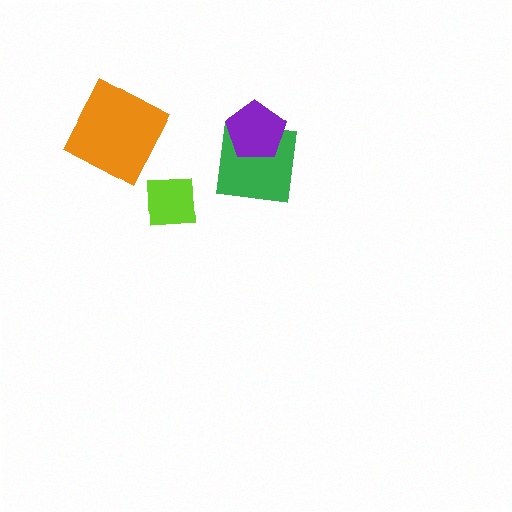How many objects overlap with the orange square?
0 objects overlap with the orange square.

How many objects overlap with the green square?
1 object overlaps with the green square.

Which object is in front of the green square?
The purple pentagon is in front of the green square.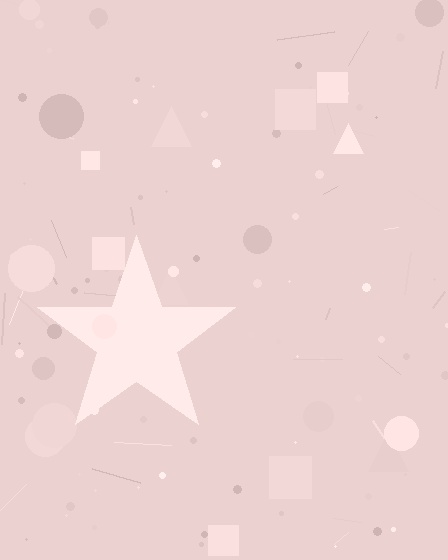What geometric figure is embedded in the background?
A star is embedded in the background.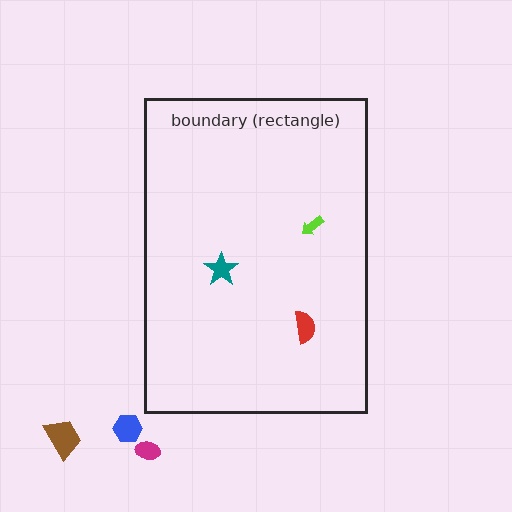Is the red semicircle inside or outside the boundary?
Inside.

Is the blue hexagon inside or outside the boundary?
Outside.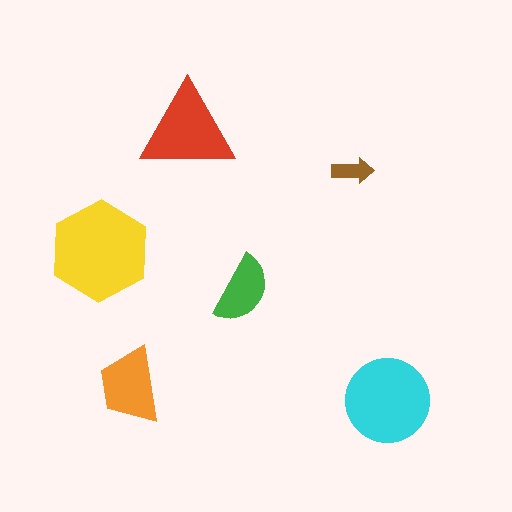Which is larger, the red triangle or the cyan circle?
The cyan circle.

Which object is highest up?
The red triangle is topmost.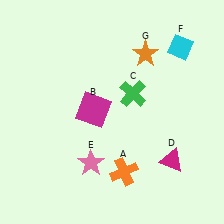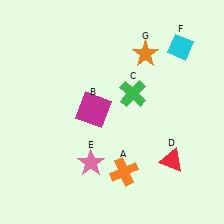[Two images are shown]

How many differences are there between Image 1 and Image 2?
There is 1 difference between the two images.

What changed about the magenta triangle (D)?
In Image 1, D is magenta. In Image 2, it changed to red.